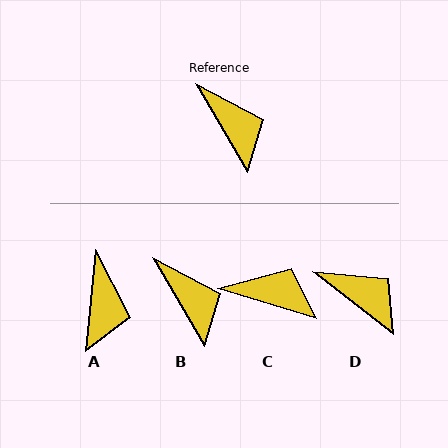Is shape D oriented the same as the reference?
No, it is off by about 22 degrees.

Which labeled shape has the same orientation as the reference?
B.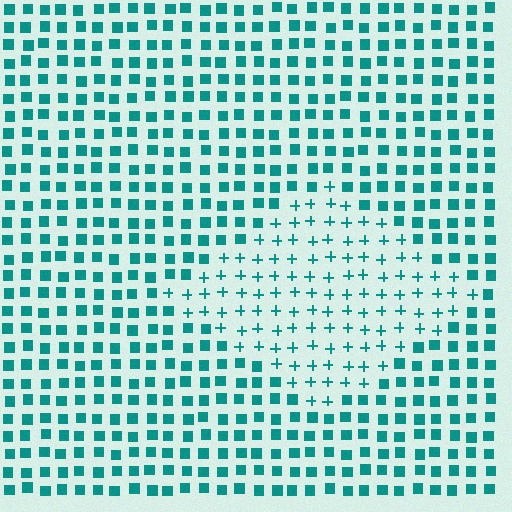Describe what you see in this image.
The image is filled with small teal elements arranged in a uniform grid. A diamond-shaped region contains plus signs, while the surrounding area contains squares. The boundary is defined purely by the change in element shape.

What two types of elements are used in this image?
The image uses plus signs inside the diamond region and squares outside it.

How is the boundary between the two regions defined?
The boundary is defined by a change in element shape: plus signs inside vs. squares outside. All elements share the same color and spacing.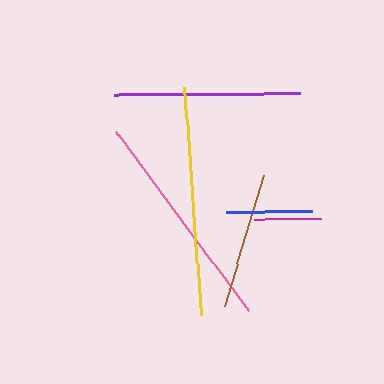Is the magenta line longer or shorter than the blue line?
The blue line is longer than the magenta line.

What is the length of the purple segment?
The purple segment is approximately 185 pixels long.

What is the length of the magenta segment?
The magenta segment is approximately 67 pixels long.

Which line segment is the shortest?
The magenta line is the shortest at approximately 67 pixels.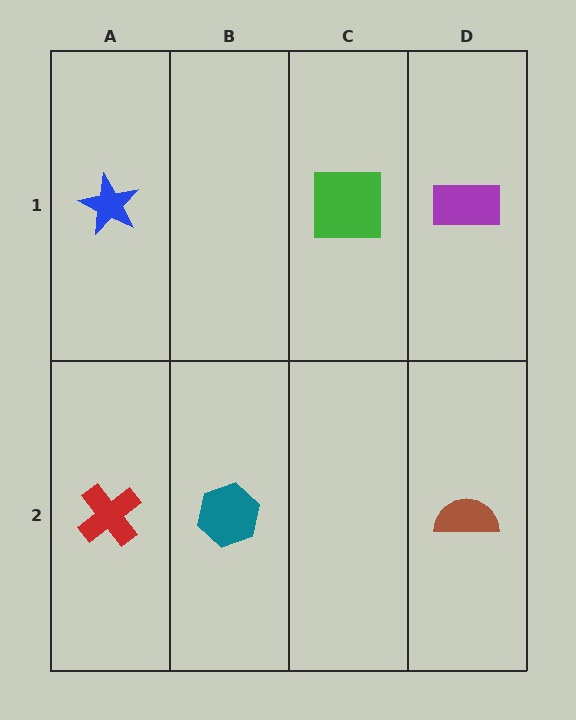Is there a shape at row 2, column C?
No, that cell is empty.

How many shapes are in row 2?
3 shapes.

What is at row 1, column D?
A purple rectangle.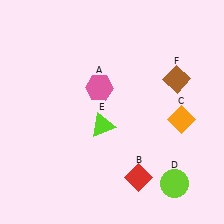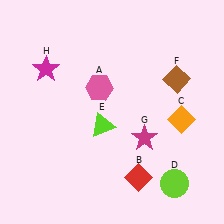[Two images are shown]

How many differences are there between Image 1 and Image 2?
There are 2 differences between the two images.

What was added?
A magenta star (G), a magenta star (H) were added in Image 2.